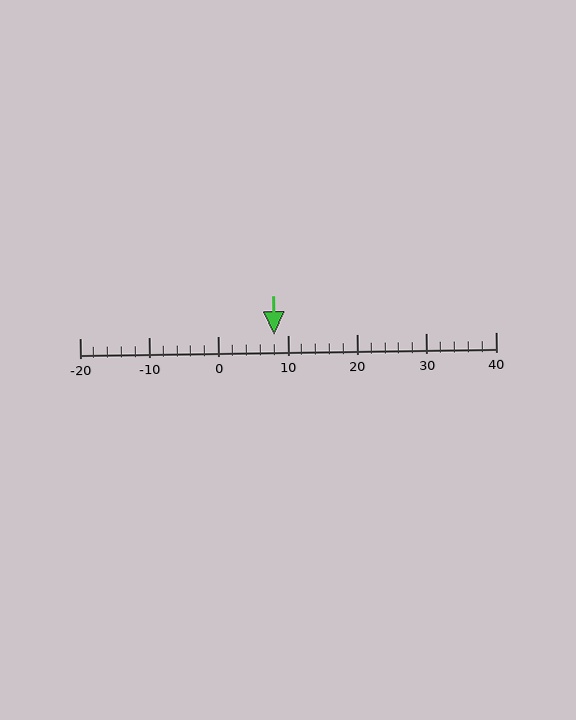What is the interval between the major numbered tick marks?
The major tick marks are spaced 10 units apart.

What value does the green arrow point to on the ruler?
The green arrow points to approximately 8.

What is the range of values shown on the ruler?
The ruler shows values from -20 to 40.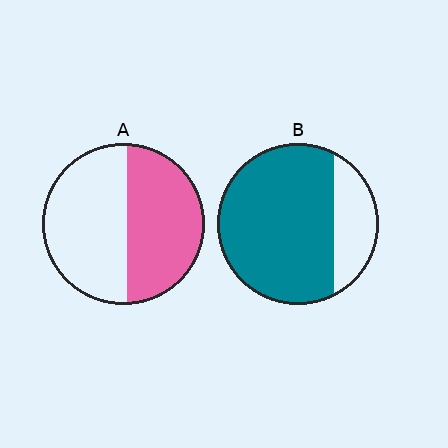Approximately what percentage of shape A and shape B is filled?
A is approximately 45% and B is approximately 75%.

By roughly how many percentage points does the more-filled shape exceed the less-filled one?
By roughly 30 percentage points (B over A).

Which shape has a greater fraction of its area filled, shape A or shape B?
Shape B.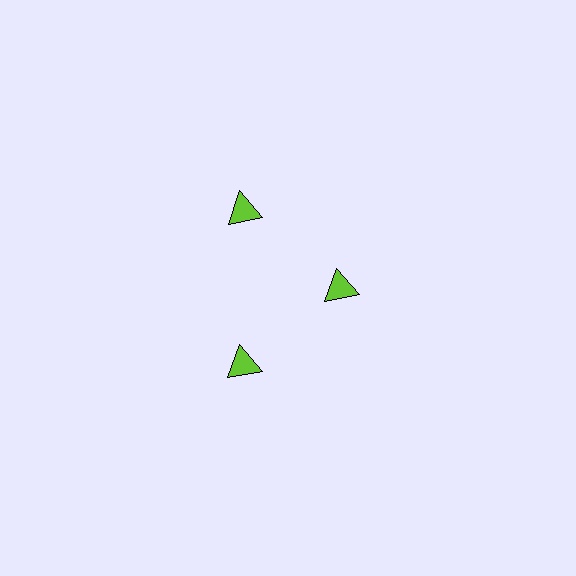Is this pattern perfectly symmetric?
No. The 3 lime triangles are arranged in a ring, but one element near the 3 o'clock position is pulled inward toward the center, breaking the 3-fold rotational symmetry.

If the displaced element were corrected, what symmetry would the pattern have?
It would have 3-fold rotational symmetry — the pattern would map onto itself every 120 degrees.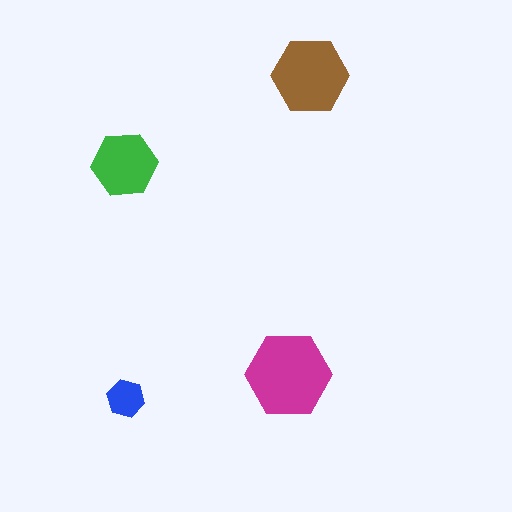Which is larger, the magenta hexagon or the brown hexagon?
The magenta one.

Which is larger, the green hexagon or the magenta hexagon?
The magenta one.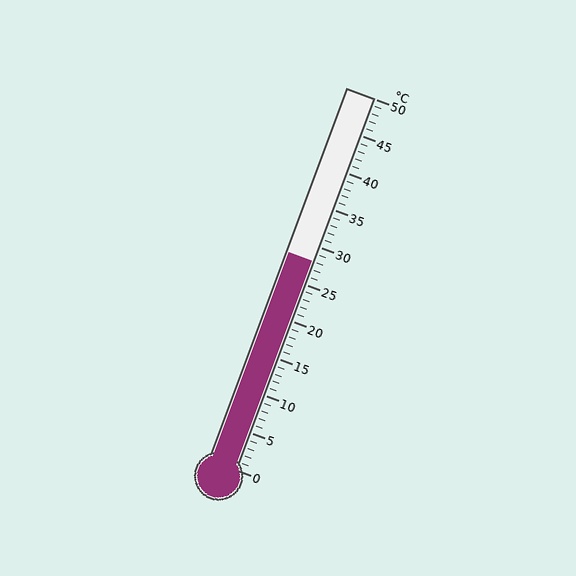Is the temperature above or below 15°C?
The temperature is above 15°C.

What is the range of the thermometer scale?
The thermometer scale ranges from 0°C to 50°C.